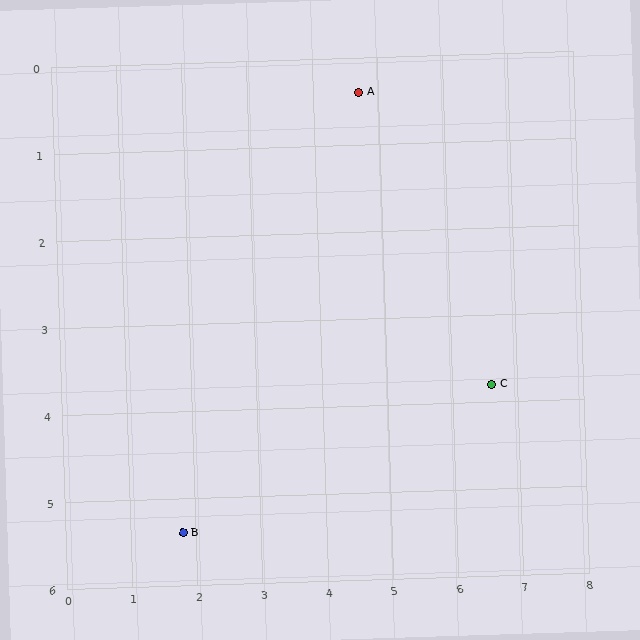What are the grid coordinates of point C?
Point C is at approximately (6.6, 3.8).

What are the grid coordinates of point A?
Point A is at approximately (4.7, 0.4).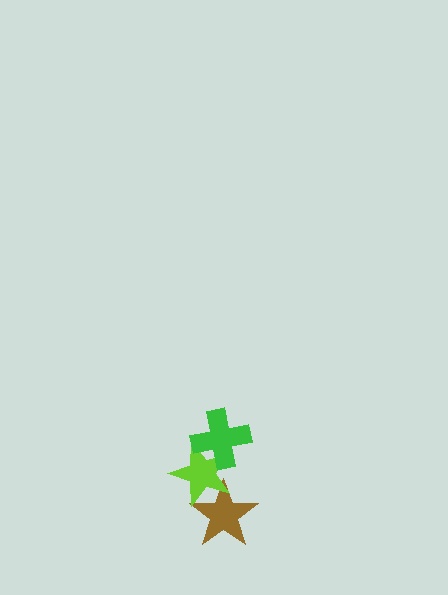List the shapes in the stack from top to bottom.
From top to bottom: the green cross, the lime star, the brown star.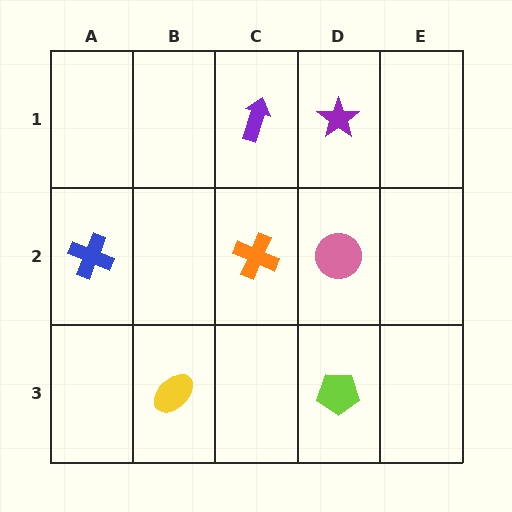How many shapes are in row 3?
2 shapes.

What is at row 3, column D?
A lime pentagon.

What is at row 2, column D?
A pink circle.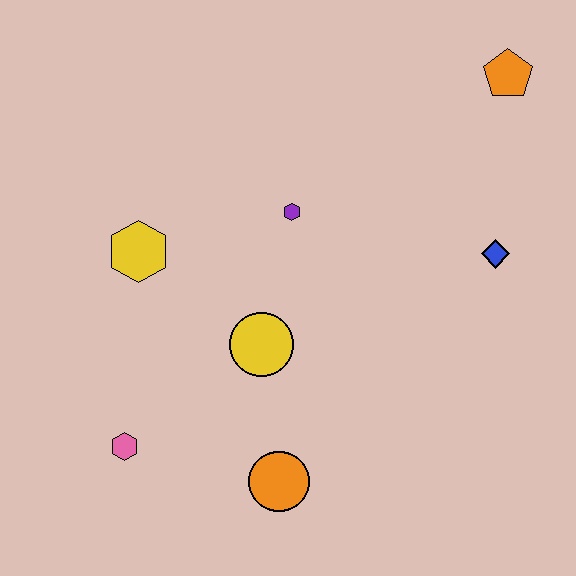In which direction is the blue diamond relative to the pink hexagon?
The blue diamond is to the right of the pink hexagon.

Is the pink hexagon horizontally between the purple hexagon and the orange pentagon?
No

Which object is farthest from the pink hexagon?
The orange pentagon is farthest from the pink hexagon.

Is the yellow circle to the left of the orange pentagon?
Yes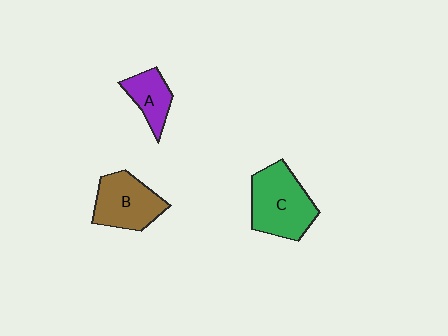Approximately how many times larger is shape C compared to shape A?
Approximately 1.9 times.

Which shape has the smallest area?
Shape A (purple).